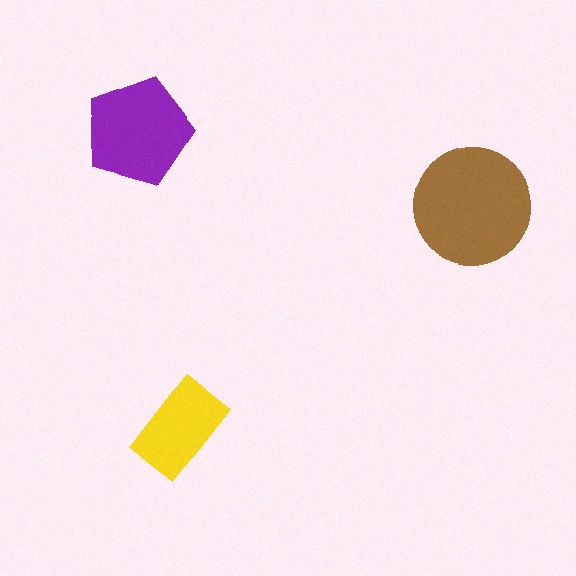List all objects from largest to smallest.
The brown circle, the purple pentagon, the yellow rectangle.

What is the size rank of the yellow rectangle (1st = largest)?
3rd.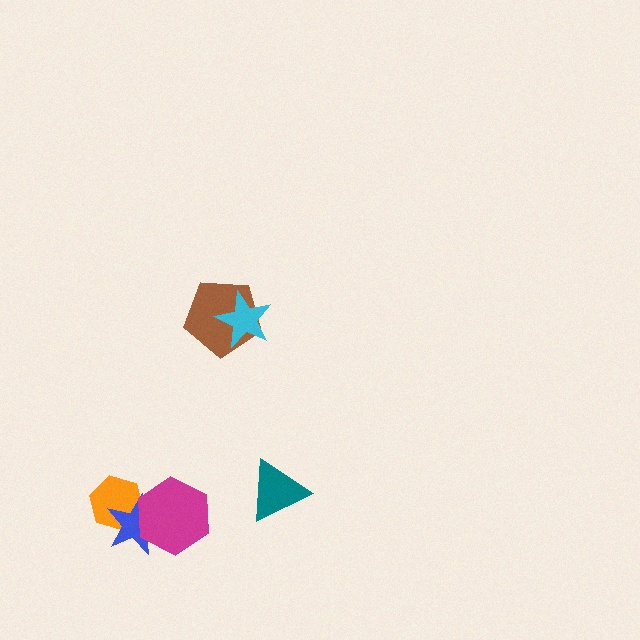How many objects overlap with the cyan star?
1 object overlaps with the cyan star.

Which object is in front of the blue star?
The magenta hexagon is in front of the blue star.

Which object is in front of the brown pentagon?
The cyan star is in front of the brown pentagon.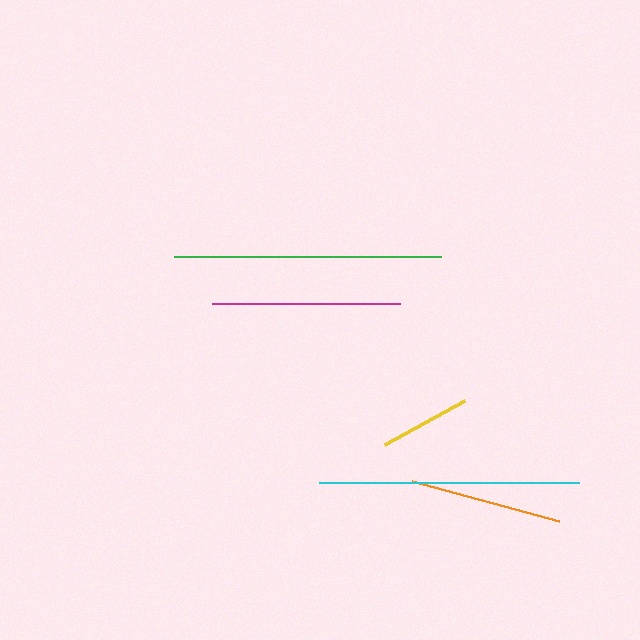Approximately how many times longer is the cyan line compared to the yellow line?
The cyan line is approximately 2.8 times the length of the yellow line.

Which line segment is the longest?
The green line is the longest at approximately 267 pixels.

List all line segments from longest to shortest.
From longest to shortest: green, cyan, magenta, orange, yellow.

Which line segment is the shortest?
The yellow line is the shortest at approximately 92 pixels.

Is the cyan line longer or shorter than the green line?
The green line is longer than the cyan line.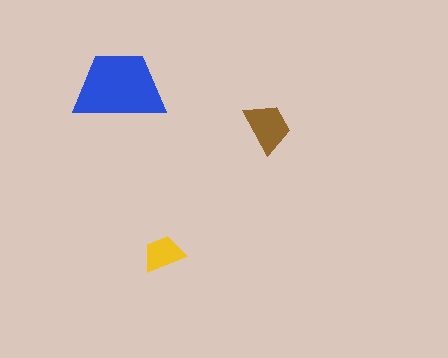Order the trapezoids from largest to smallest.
the blue one, the brown one, the yellow one.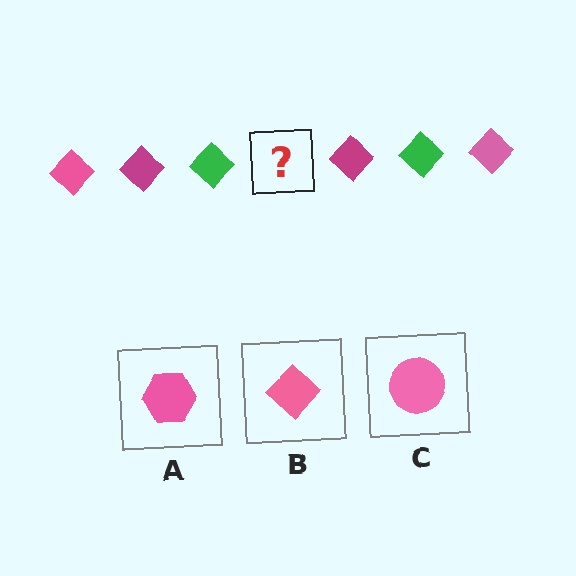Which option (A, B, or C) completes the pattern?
B.